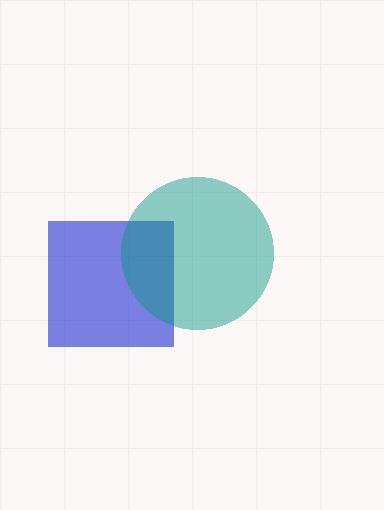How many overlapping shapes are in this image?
There are 2 overlapping shapes in the image.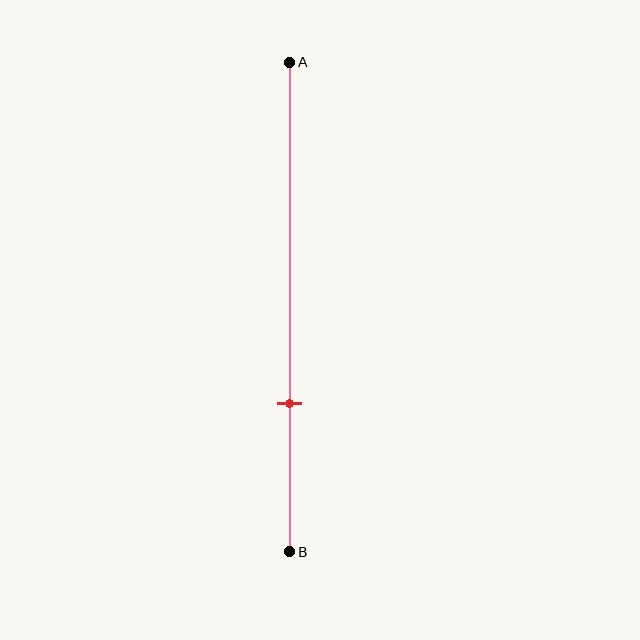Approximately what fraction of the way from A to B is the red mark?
The red mark is approximately 70% of the way from A to B.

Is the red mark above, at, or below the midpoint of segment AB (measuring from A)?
The red mark is below the midpoint of segment AB.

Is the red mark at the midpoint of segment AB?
No, the mark is at about 70% from A, not at the 50% midpoint.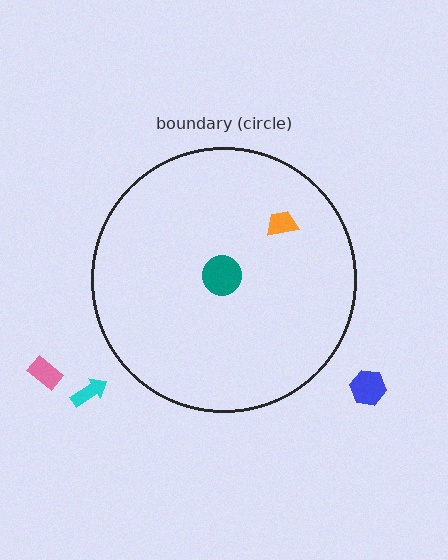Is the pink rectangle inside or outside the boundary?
Outside.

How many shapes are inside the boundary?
2 inside, 3 outside.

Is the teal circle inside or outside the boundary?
Inside.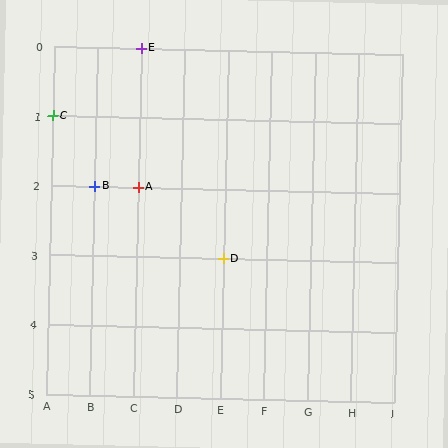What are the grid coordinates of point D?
Point D is at grid coordinates (E, 3).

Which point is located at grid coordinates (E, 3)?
Point D is at (E, 3).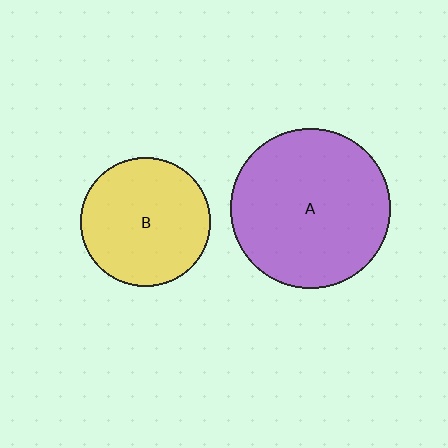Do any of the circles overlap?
No, none of the circles overlap.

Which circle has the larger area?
Circle A (purple).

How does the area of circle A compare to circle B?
Approximately 1.5 times.